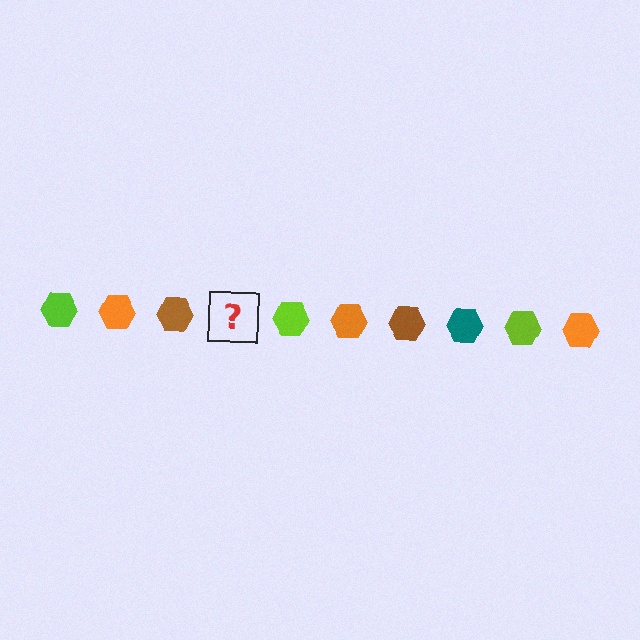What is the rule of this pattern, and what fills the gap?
The rule is that the pattern cycles through lime, orange, brown, teal hexagons. The gap should be filled with a teal hexagon.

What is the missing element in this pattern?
The missing element is a teal hexagon.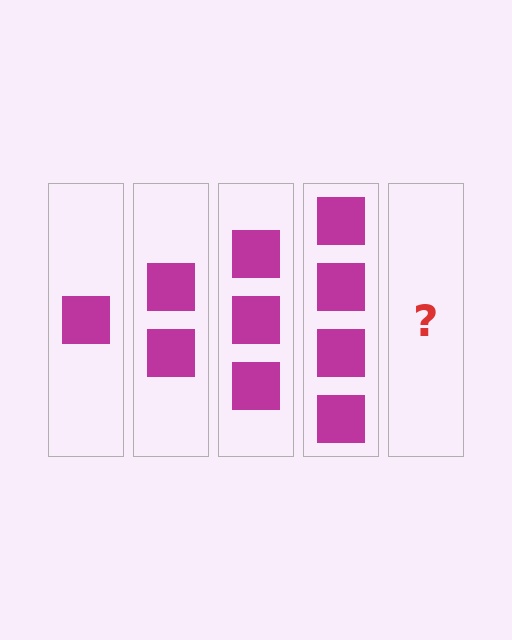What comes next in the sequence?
The next element should be 5 squares.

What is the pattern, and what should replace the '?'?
The pattern is that each step adds one more square. The '?' should be 5 squares.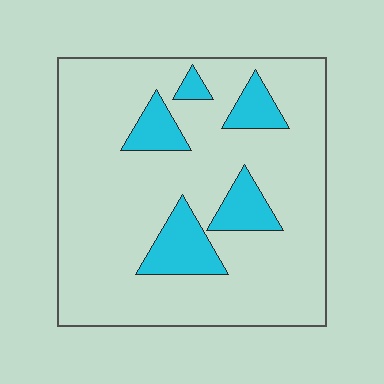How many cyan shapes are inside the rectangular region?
5.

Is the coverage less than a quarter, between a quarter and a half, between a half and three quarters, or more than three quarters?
Less than a quarter.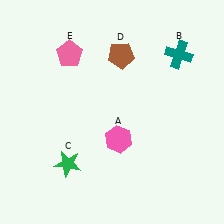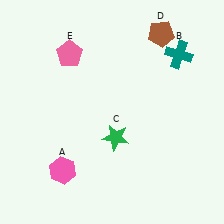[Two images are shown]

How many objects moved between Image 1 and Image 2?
3 objects moved between the two images.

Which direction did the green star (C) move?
The green star (C) moved right.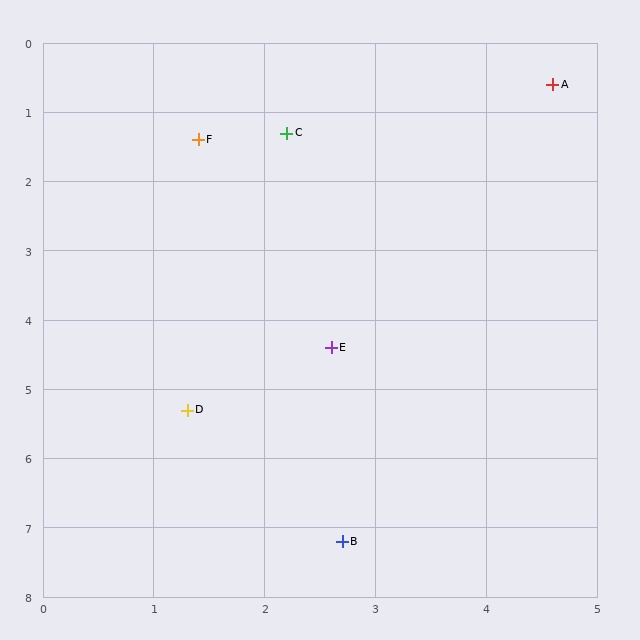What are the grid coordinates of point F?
Point F is at approximately (1.4, 1.4).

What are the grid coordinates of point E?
Point E is at approximately (2.6, 4.4).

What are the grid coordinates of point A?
Point A is at approximately (4.6, 0.6).